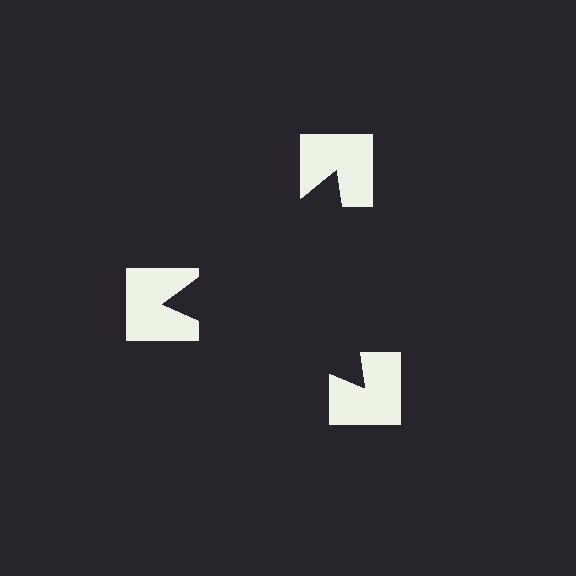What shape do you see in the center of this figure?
An illusory triangle — its edges are inferred from the aligned wedge cuts in the notched squares, not physically drawn.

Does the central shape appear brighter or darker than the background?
It typically appears slightly darker than the background, even though no actual brightness change is drawn.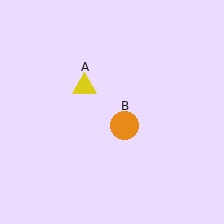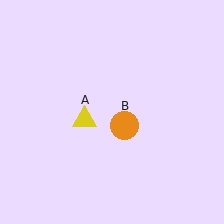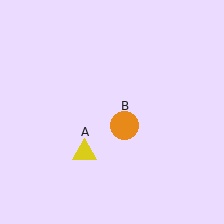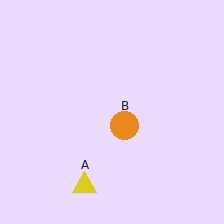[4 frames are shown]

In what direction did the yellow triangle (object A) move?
The yellow triangle (object A) moved down.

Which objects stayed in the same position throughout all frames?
Orange circle (object B) remained stationary.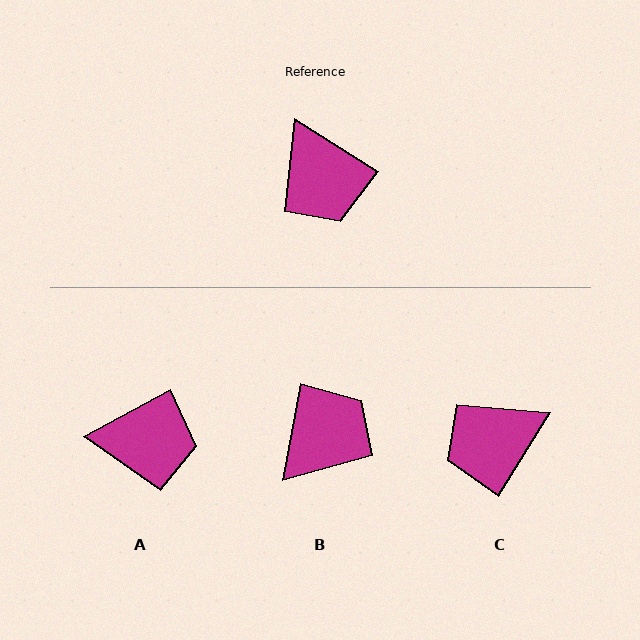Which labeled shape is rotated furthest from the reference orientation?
B, about 111 degrees away.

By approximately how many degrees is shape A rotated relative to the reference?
Approximately 61 degrees counter-clockwise.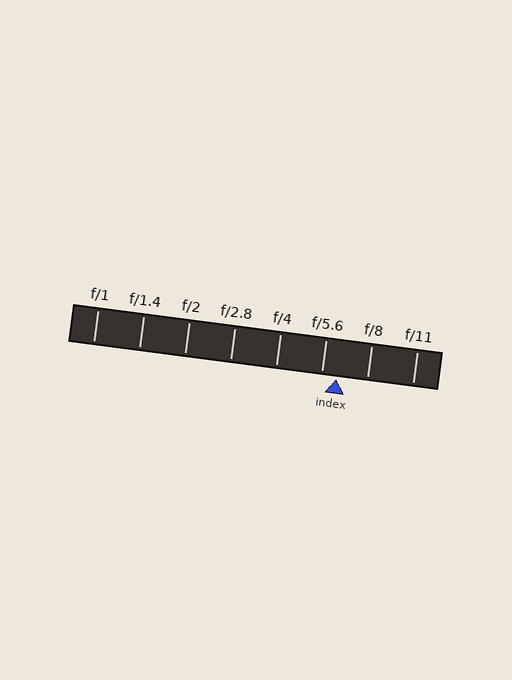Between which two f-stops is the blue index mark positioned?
The index mark is between f/5.6 and f/8.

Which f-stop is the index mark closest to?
The index mark is closest to f/5.6.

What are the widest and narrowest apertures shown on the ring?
The widest aperture shown is f/1 and the narrowest is f/11.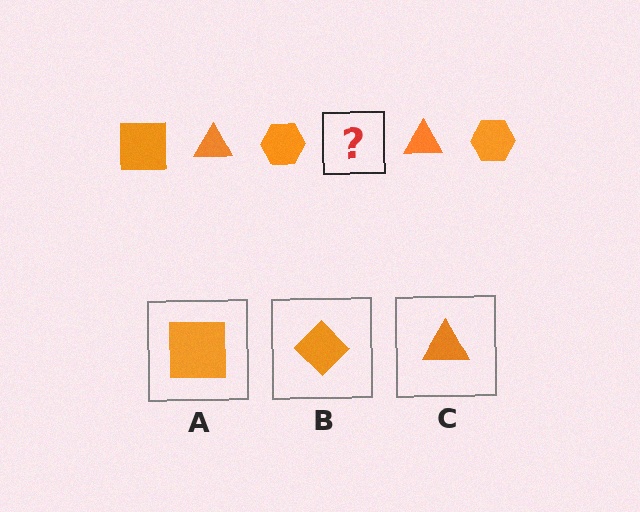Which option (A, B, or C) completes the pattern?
A.